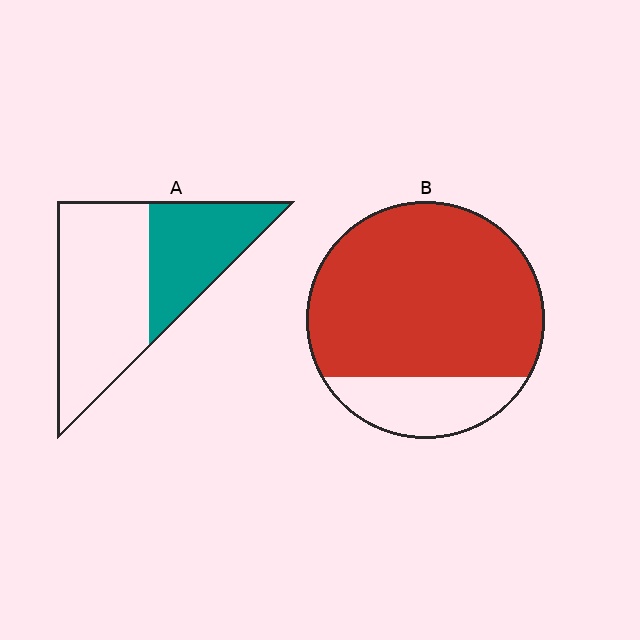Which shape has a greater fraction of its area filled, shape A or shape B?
Shape B.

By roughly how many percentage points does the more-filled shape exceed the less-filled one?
By roughly 40 percentage points (B over A).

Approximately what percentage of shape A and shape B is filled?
A is approximately 40% and B is approximately 80%.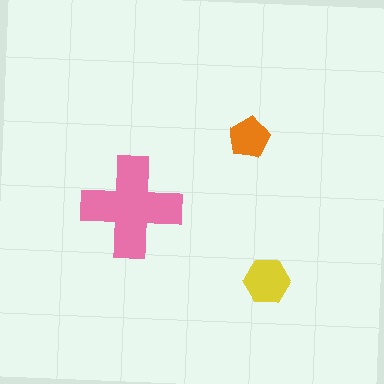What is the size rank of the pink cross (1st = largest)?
1st.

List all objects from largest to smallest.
The pink cross, the yellow hexagon, the orange pentagon.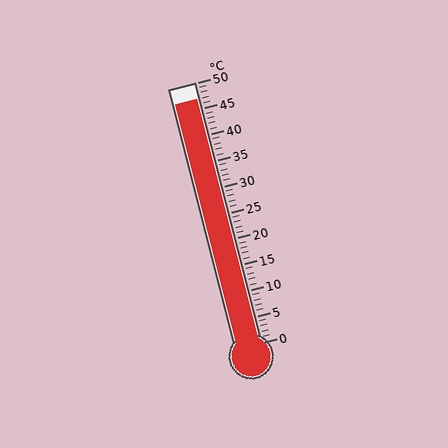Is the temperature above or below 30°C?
The temperature is above 30°C.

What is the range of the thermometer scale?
The thermometer scale ranges from 0°C to 50°C.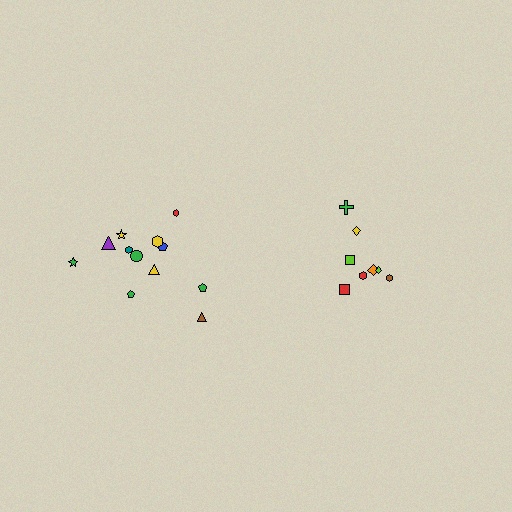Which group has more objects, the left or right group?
The left group.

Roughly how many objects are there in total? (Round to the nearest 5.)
Roughly 20 objects in total.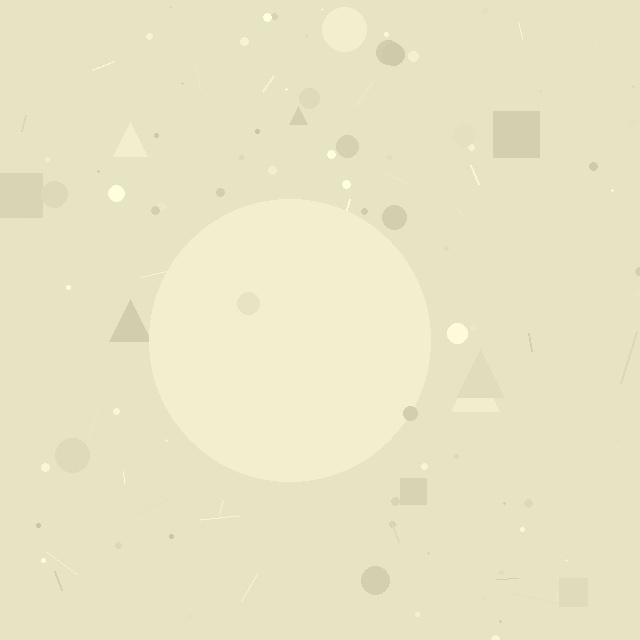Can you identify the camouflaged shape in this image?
The camouflaged shape is a circle.